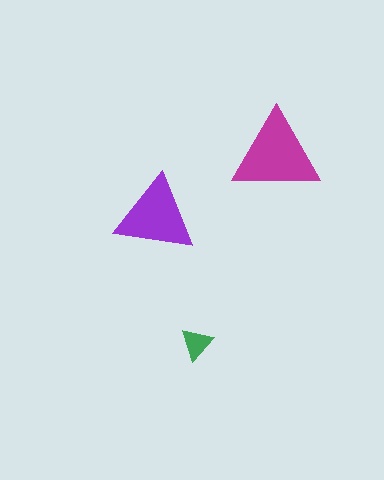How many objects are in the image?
There are 3 objects in the image.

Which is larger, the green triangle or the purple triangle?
The purple one.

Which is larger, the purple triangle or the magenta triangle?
The magenta one.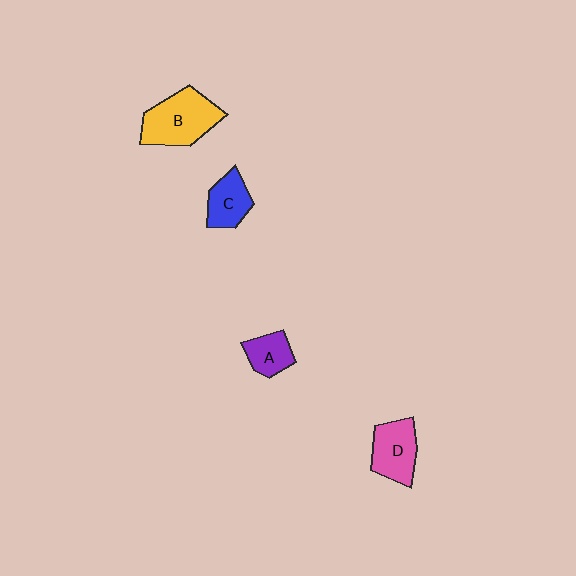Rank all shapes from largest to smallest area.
From largest to smallest: B (yellow), D (pink), C (blue), A (purple).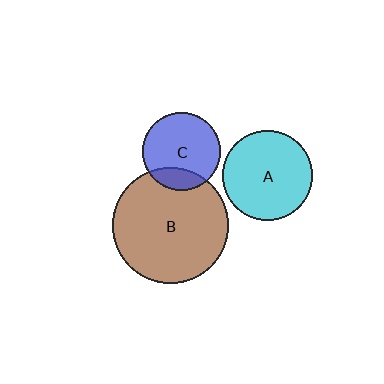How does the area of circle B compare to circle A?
Approximately 1.7 times.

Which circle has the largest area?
Circle B (brown).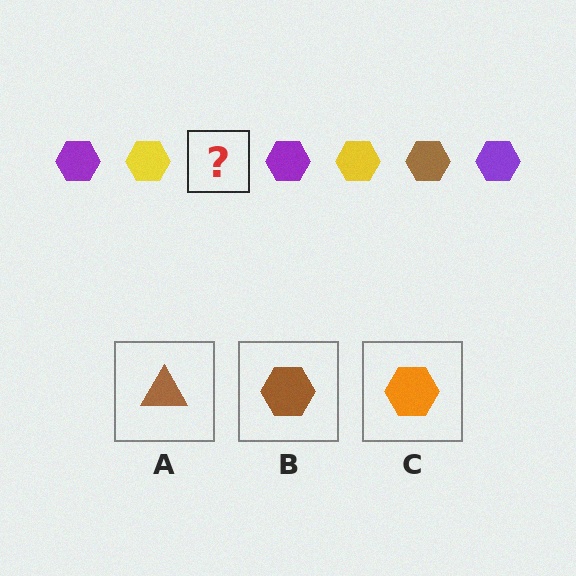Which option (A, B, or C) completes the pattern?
B.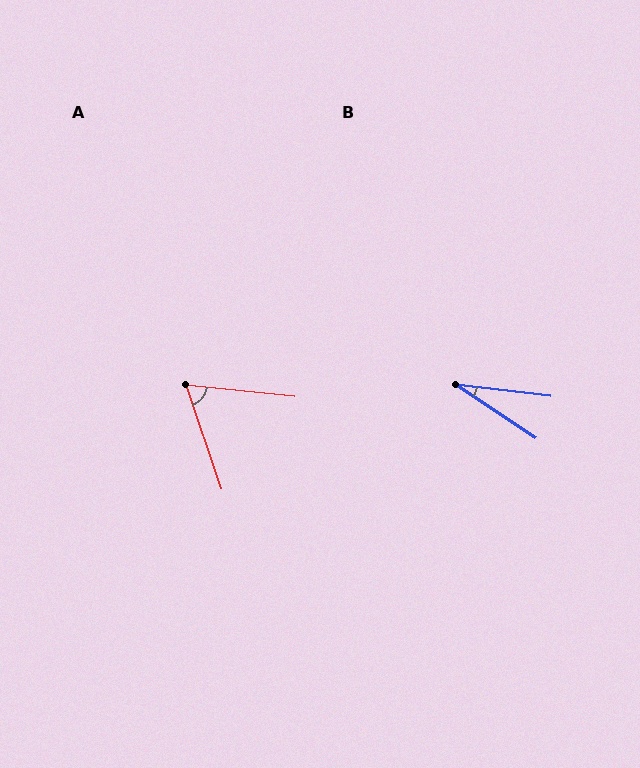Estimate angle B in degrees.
Approximately 26 degrees.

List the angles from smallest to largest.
B (26°), A (65°).